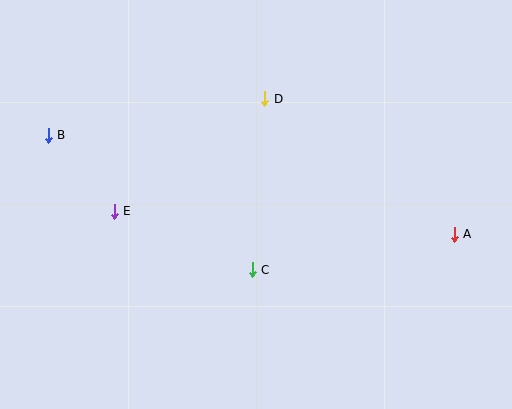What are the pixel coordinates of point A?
Point A is at (454, 234).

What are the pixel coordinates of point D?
Point D is at (265, 99).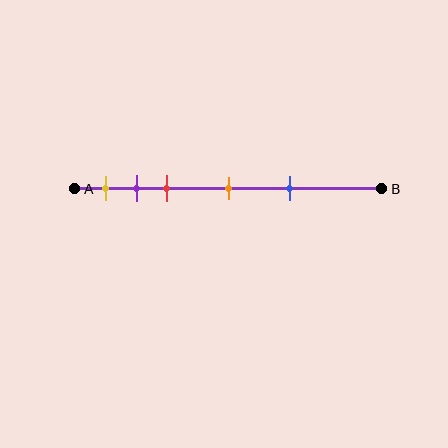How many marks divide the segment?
There are 5 marks dividing the segment.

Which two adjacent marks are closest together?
The purple and red marks are the closest adjacent pair.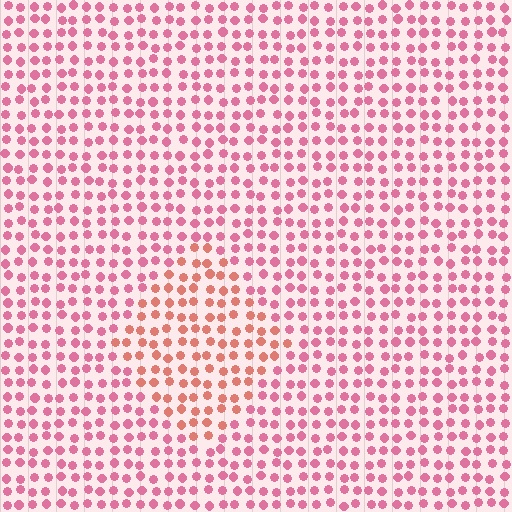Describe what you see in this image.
The image is filled with small pink elements in a uniform arrangement. A diamond-shaped region is visible where the elements are tinted to a slightly different hue, forming a subtle color boundary.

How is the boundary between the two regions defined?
The boundary is defined purely by a slight shift in hue (about 30 degrees). Spacing, size, and orientation are identical on both sides.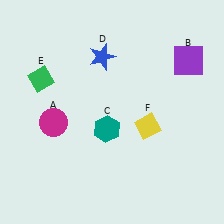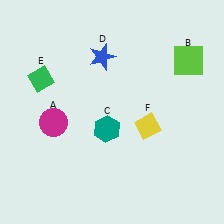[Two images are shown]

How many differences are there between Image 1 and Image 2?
There is 1 difference between the two images.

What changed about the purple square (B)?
In Image 1, B is purple. In Image 2, it changed to lime.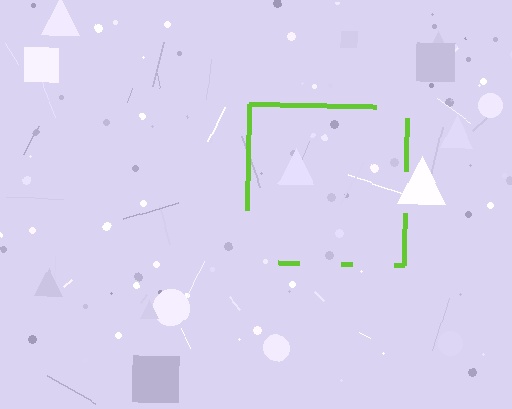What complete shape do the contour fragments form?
The contour fragments form a square.